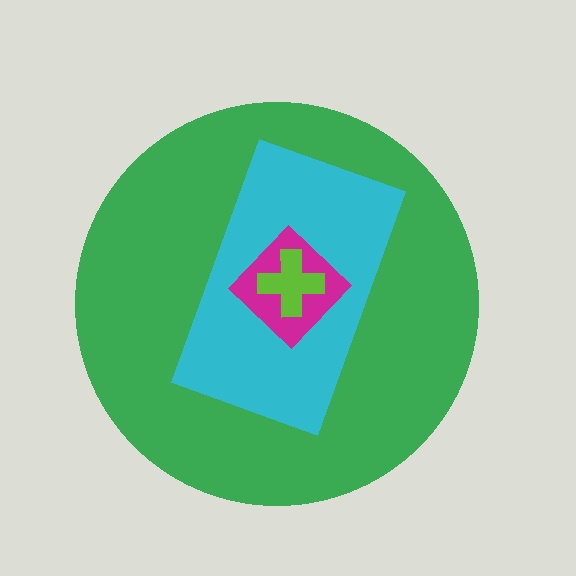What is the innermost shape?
The lime cross.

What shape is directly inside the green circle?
The cyan rectangle.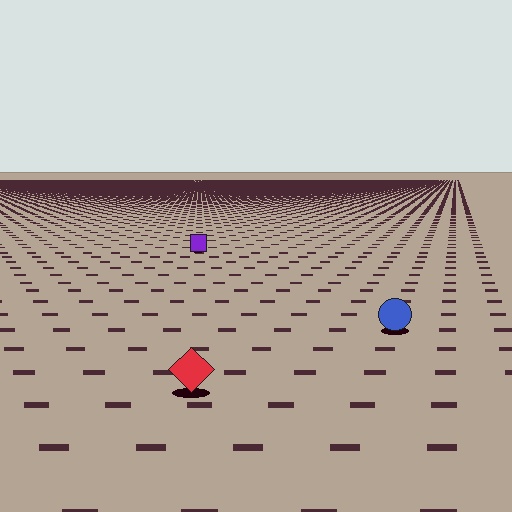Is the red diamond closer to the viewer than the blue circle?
Yes. The red diamond is closer — you can tell from the texture gradient: the ground texture is coarser near it.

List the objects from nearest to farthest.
From nearest to farthest: the red diamond, the blue circle, the purple square.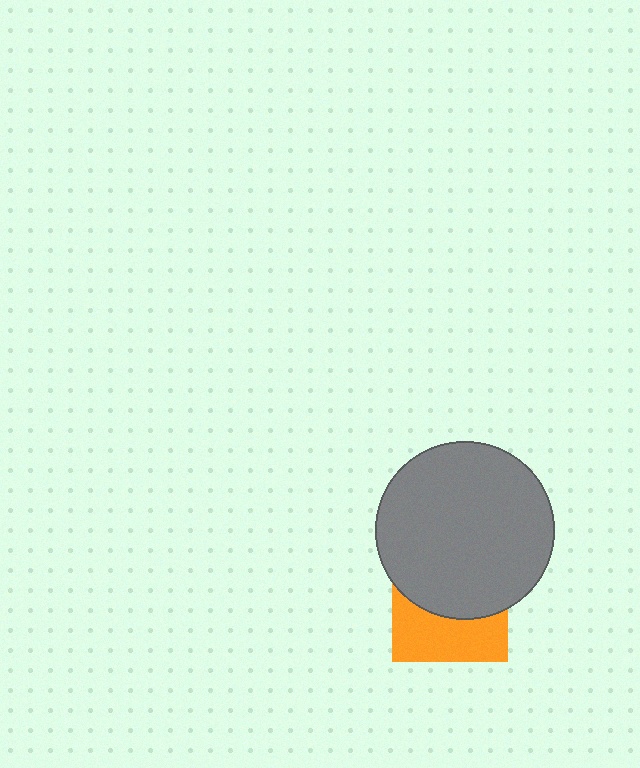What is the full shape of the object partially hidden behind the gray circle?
The partially hidden object is an orange square.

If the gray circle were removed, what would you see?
You would see the complete orange square.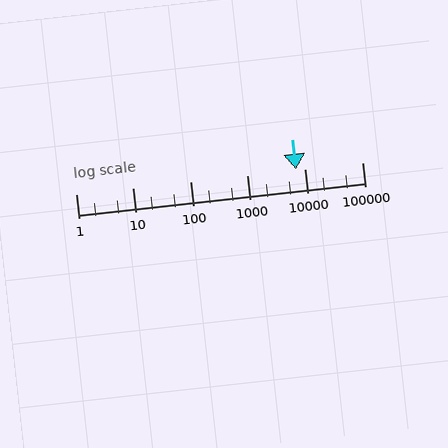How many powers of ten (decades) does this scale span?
The scale spans 5 decades, from 1 to 100000.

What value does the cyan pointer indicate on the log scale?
The pointer indicates approximately 6900.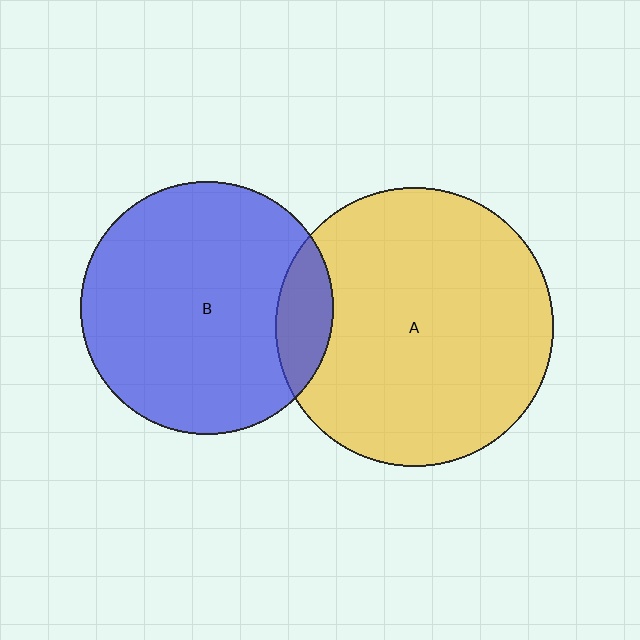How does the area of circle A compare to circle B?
Approximately 1.2 times.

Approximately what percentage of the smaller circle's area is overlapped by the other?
Approximately 15%.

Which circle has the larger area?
Circle A (yellow).